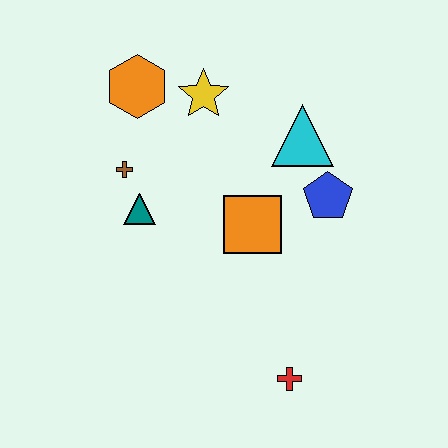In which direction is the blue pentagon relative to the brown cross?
The blue pentagon is to the right of the brown cross.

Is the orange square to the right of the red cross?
No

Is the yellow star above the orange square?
Yes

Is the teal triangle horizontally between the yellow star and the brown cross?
Yes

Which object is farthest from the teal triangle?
The red cross is farthest from the teal triangle.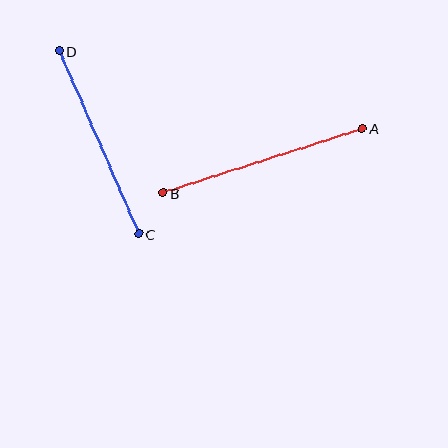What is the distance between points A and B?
The distance is approximately 210 pixels.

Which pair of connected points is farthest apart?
Points A and B are farthest apart.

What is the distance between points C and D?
The distance is approximately 200 pixels.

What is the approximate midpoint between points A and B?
The midpoint is at approximately (263, 161) pixels.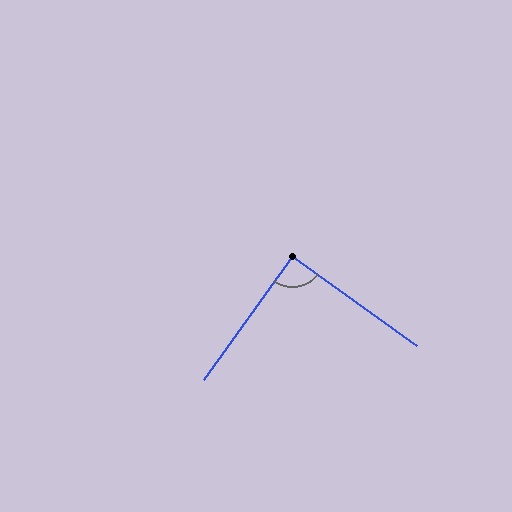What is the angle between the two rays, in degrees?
Approximately 90 degrees.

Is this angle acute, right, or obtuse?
It is approximately a right angle.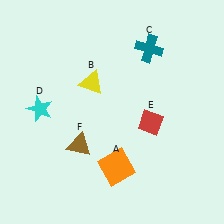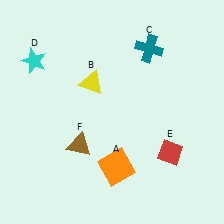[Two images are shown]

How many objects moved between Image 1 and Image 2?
2 objects moved between the two images.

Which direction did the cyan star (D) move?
The cyan star (D) moved up.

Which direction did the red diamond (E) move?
The red diamond (E) moved down.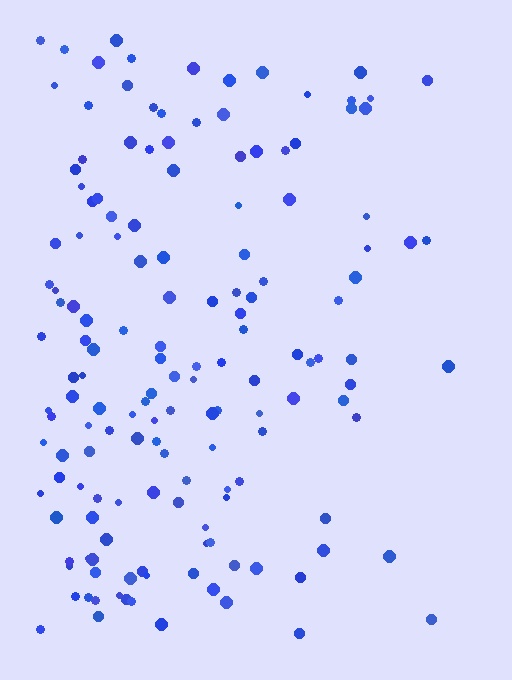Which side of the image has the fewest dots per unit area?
The right.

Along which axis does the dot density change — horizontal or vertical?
Horizontal.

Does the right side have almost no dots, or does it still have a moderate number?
Still a moderate number, just noticeably fewer than the left.